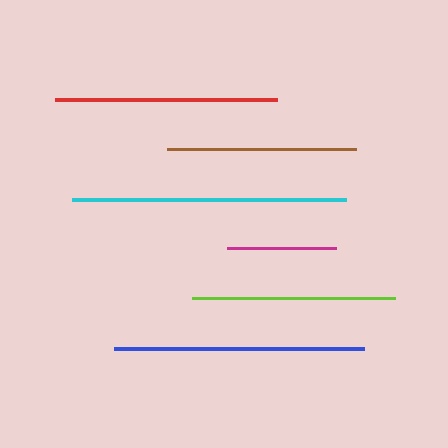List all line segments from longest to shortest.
From longest to shortest: cyan, blue, red, lime, brown, magenta.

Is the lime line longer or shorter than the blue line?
The blue line is longer than the lime line.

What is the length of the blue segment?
The blue segment is approximately 250 pixels long.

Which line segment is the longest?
The cyan line is the longest at approximately 274 pixels.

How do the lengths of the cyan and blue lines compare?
The cyan and blue lines are approximately the same length.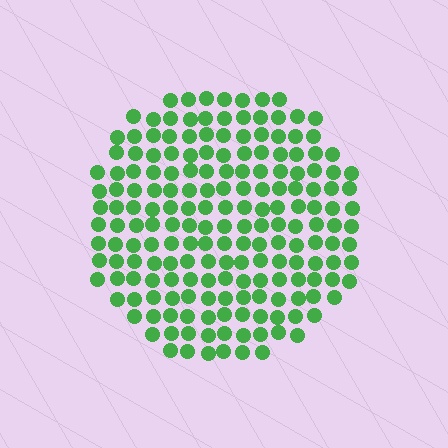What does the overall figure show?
The overall figure shows a circle.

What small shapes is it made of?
It is made of small circles.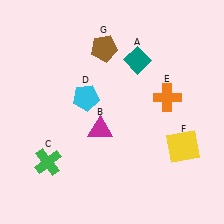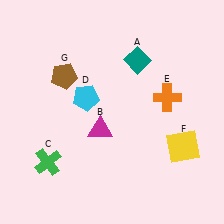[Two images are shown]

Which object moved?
The brown pentagon (G) moved left.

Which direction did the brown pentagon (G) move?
The brown pentagon (G) moved left.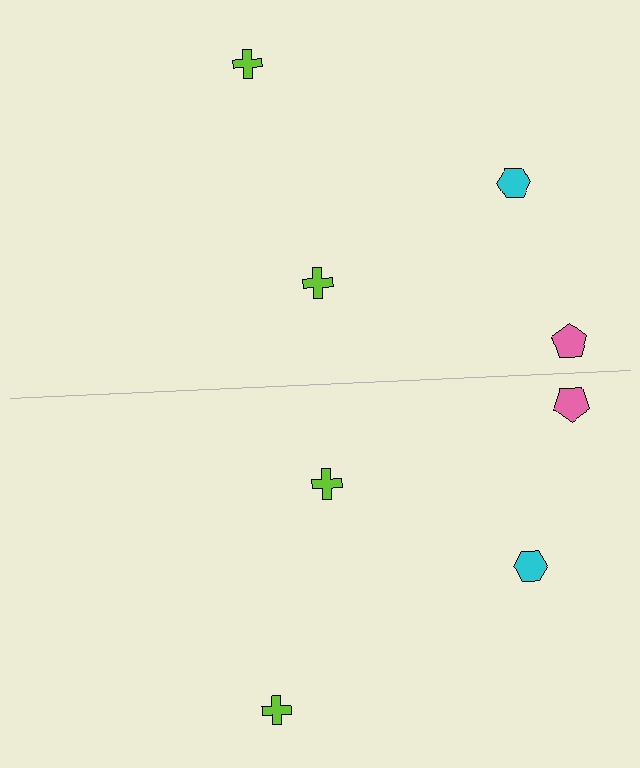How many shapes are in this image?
There are 8 shapes in this image.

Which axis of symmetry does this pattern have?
The pattern has a horizontal axis of symmetry running through the center of the image.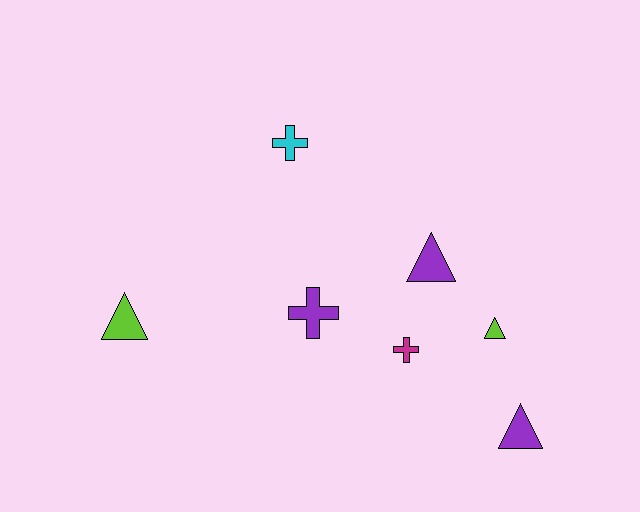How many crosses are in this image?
There are 3 crosses.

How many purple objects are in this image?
There are 3 purple objects.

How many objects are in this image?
There are 7 objects.